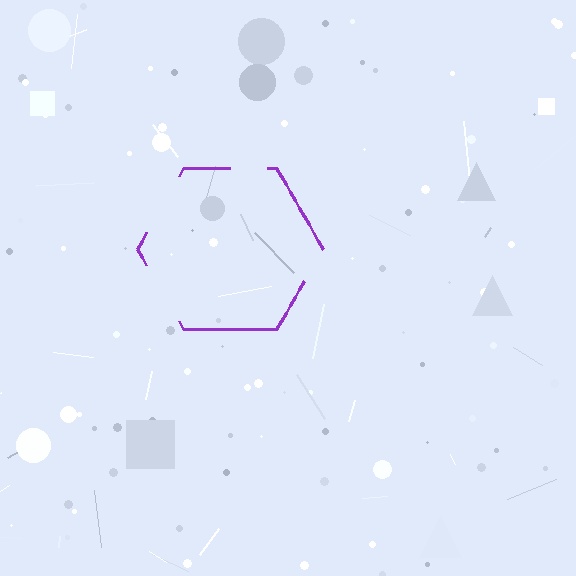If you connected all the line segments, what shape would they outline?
They would outline a hexagon.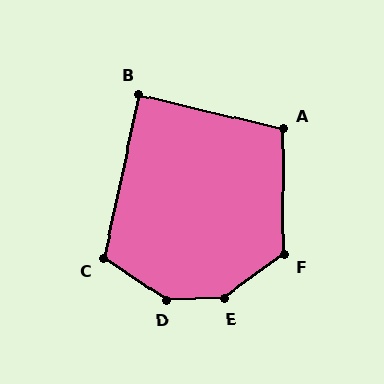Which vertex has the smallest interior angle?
B, at approximately 89 degrees.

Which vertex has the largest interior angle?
E, at approximately 146 degrees.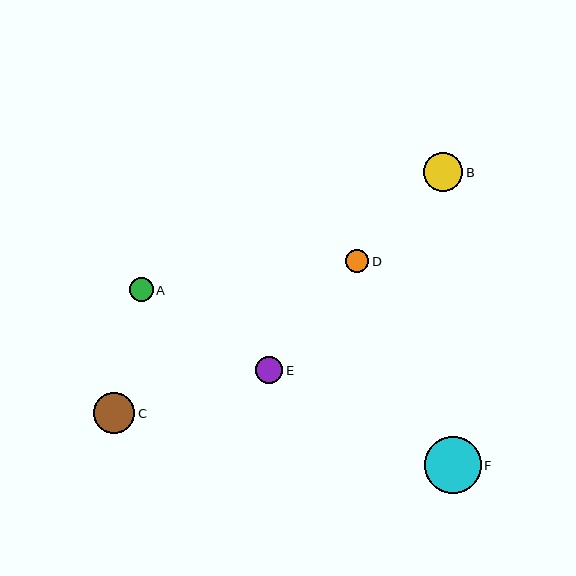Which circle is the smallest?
Circle D is the smallest with a size of approximately 23 pixels.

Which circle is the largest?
Circle F is the largest with a size of approximately 57 pixels.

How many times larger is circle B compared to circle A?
Circle B is approximately 1.6 times the size of circle A.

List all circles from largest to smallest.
From largest to smallest: F, C, B, E, A, D.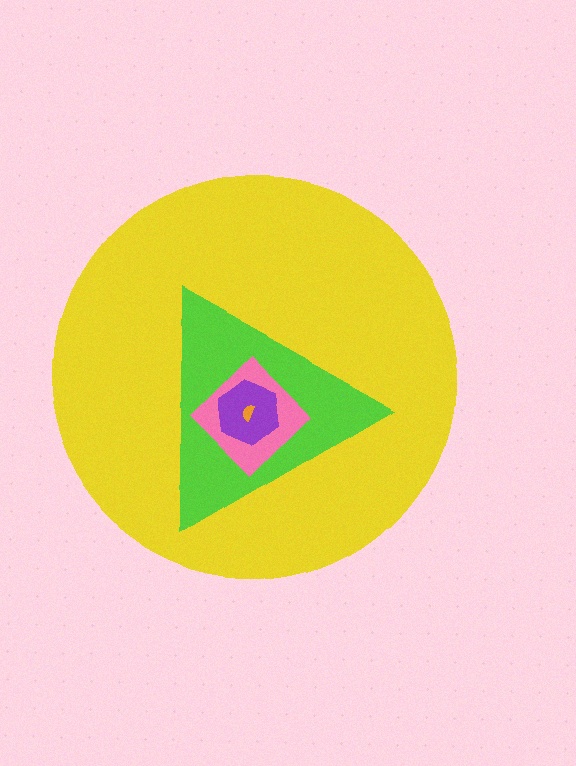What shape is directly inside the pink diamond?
The purple hexagon.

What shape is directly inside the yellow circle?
The lime triangle.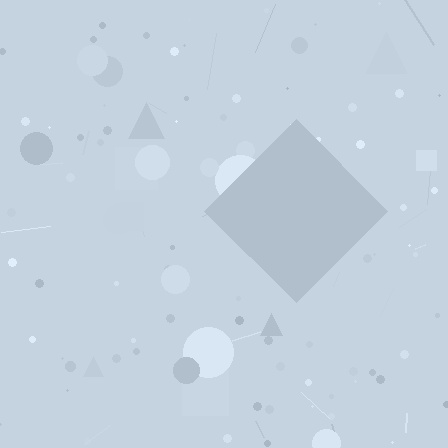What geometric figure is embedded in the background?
A diamond is embedded in the background.